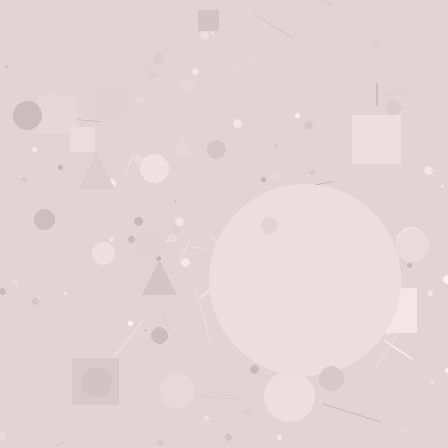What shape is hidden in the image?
A circle is hidden in the image.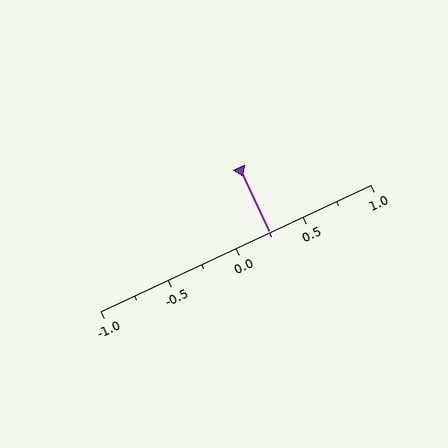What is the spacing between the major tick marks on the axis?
The major ticks are spaced 0.5 apart.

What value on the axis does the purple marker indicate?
The marker indicates approximately 0.25.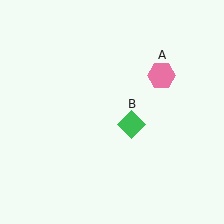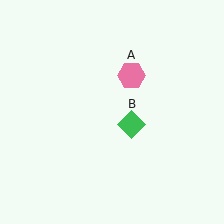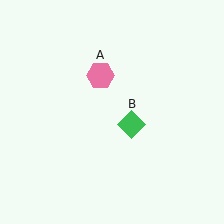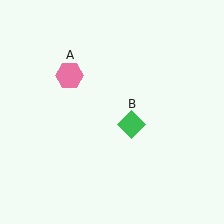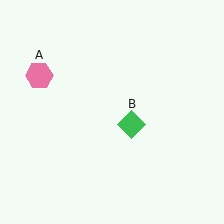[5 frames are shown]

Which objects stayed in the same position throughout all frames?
Green diamond (object B) remained stationary.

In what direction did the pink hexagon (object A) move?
The pink hexagon (object A) moved left.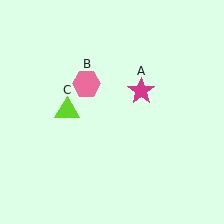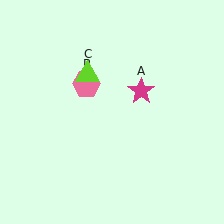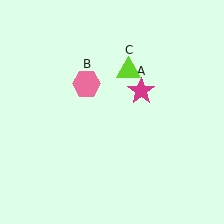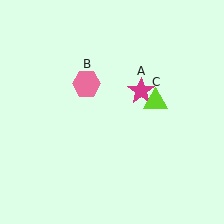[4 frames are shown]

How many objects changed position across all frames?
1 object changed position: lime triangle (object C).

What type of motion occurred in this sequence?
The lime triangle (object C) rotated clockwise around the center of the scene.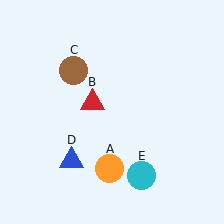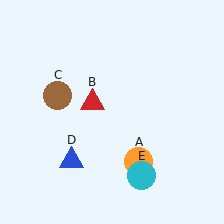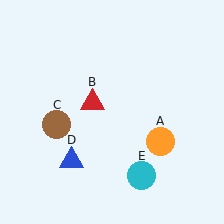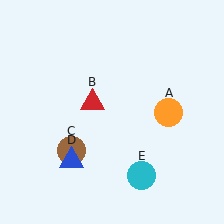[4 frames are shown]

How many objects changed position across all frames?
2 objects changed position: orange circle (object A), brown circle (object C).